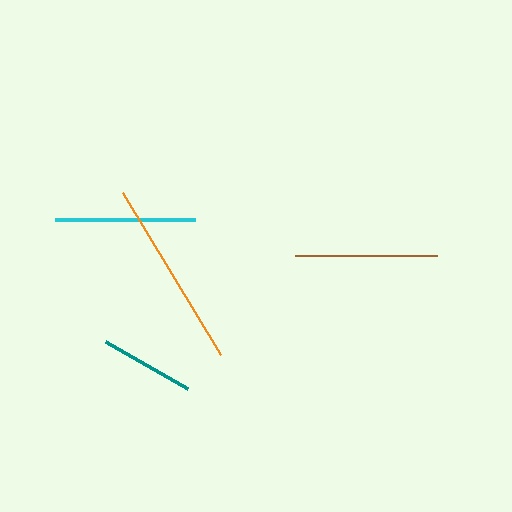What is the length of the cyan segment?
The cyan segment is approximately 141 pixels long.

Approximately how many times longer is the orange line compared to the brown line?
The orange line is approximately 1.3 times the length of the brown line.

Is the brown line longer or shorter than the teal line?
The brown line is longer than the teal line.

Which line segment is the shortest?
The teal line is the shortest at approximately 95 pixels.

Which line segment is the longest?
The orange line is the longest at approximately 189 pixels.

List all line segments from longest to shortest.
From longest to shortest: orange, brown, cyan, teal.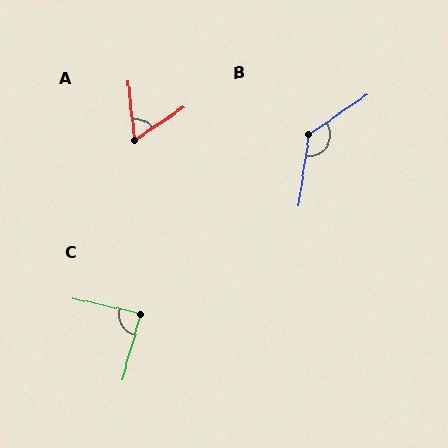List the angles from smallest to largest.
A (63°), C (87°), B (133°).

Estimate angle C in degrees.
Approximately 87 degrees.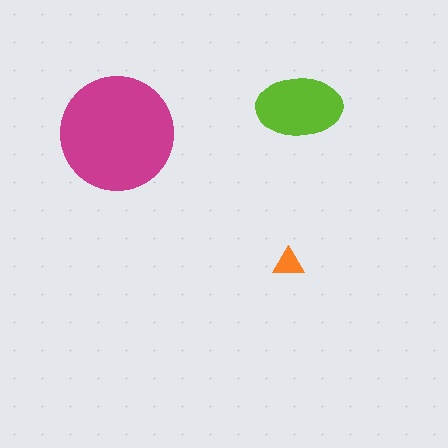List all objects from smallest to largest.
The orange triangle, the lime ellipse, the magenta circle.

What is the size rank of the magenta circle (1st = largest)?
1st.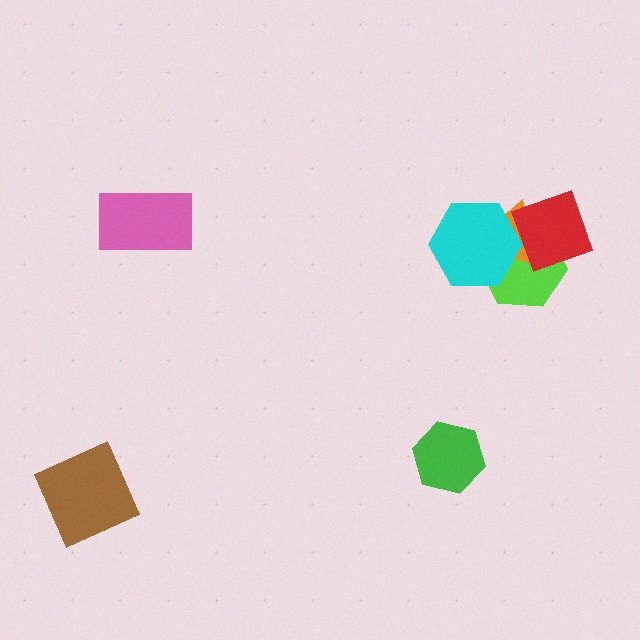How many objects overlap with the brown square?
0 objects overlap with the brown square.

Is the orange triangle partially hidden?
Yes, it is partially covered by another shape.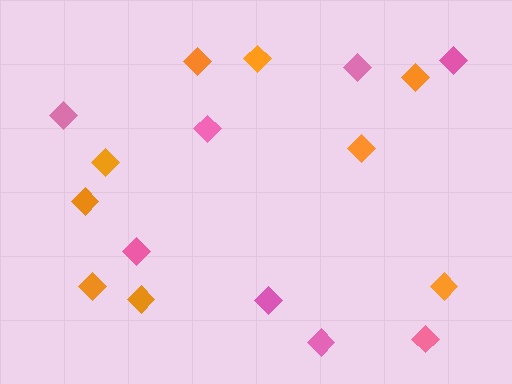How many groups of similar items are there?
There are 2 groups: one group of pink diamonds (8) and one group of orange diamonds (9).